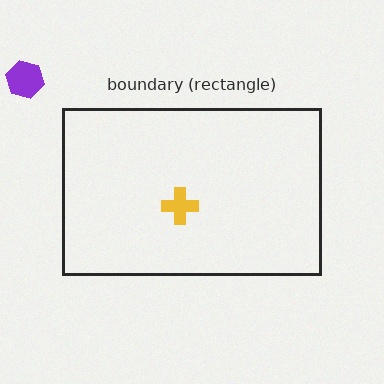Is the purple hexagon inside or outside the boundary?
Outside.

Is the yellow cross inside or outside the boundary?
Inside.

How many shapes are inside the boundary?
1 inside, 1 outside.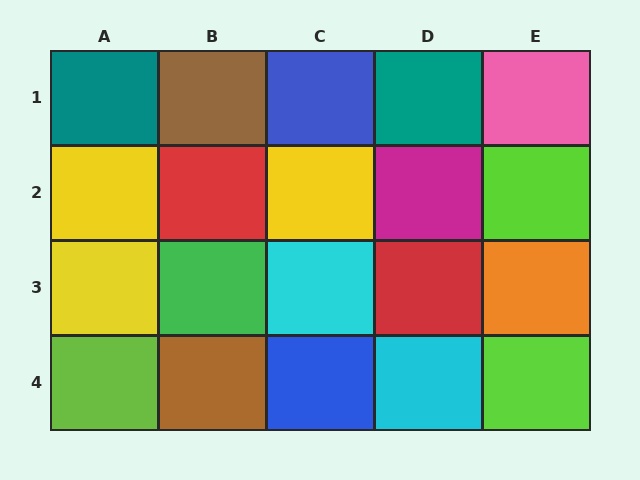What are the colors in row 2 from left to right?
Yellow, red, yellow, magenta, lime.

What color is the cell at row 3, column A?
Yellow.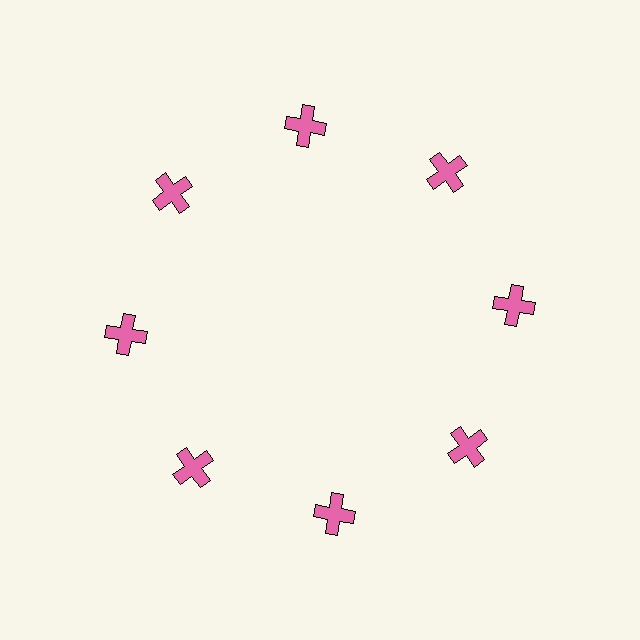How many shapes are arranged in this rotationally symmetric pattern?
There are 8 shapes, arranged in 8 groups of 1.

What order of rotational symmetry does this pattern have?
This pattern has 8-fold rotational symmetry.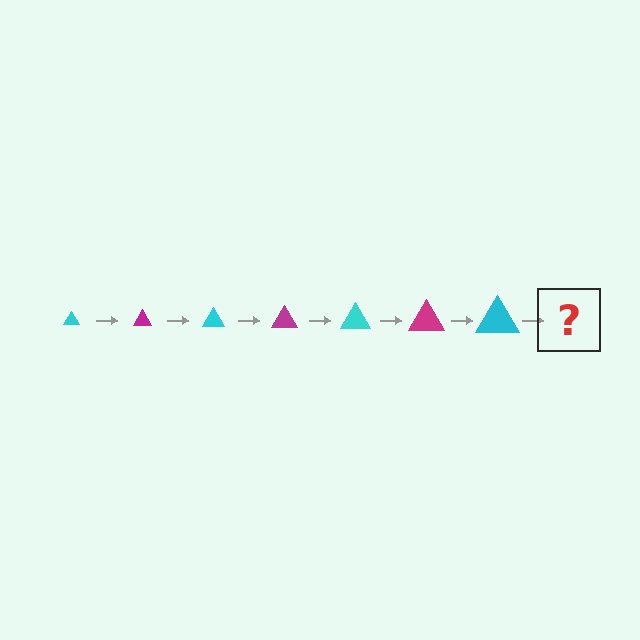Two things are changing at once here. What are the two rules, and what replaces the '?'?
The two rules are that the triangle grows larger each step and the color cycles through cyan and magenta. The '?' should be a magenta triangle, larger than the previous one.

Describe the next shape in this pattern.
It should be a magenta triangle, larger than the previous one.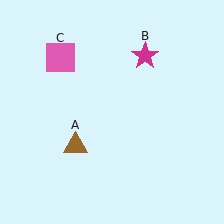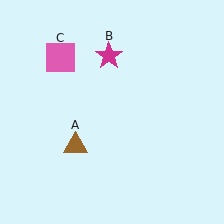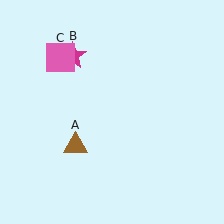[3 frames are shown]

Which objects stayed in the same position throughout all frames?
Brown triangle (object A) and pink square (object C) remained stationary.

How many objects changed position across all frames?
1 object changed position: magenta star (object B).